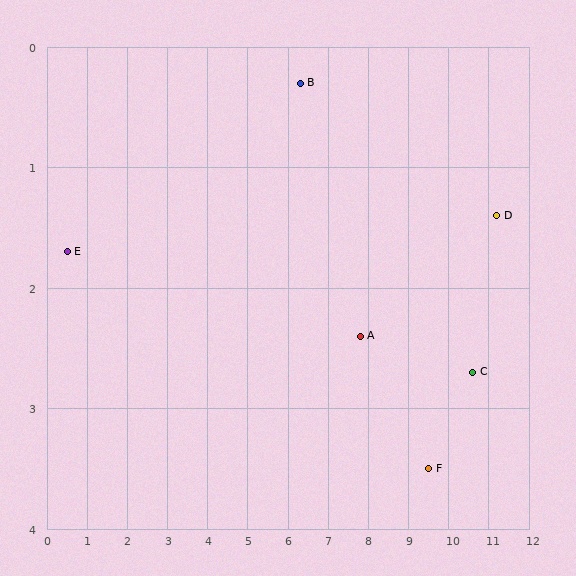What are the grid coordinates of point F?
Point F is at approximately (9.5, 3.5).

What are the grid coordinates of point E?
Point E is at approximately (0.5, 1.7).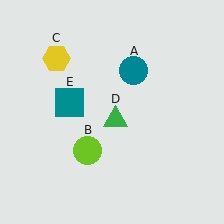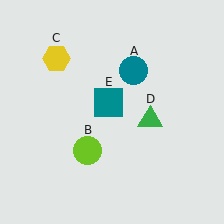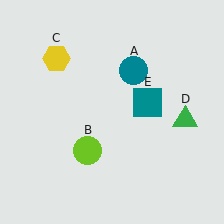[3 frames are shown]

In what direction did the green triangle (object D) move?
The green triangle (object D) moved right.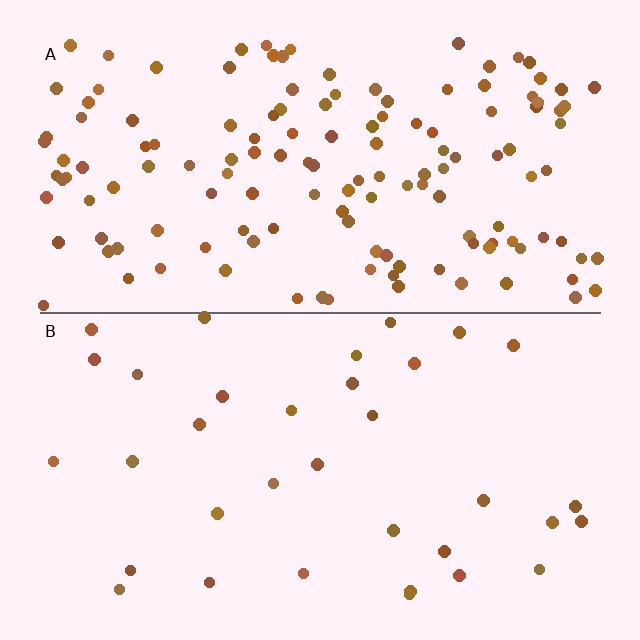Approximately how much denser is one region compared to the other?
Approximately 4.1× — region A over region B.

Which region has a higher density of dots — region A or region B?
A (the top).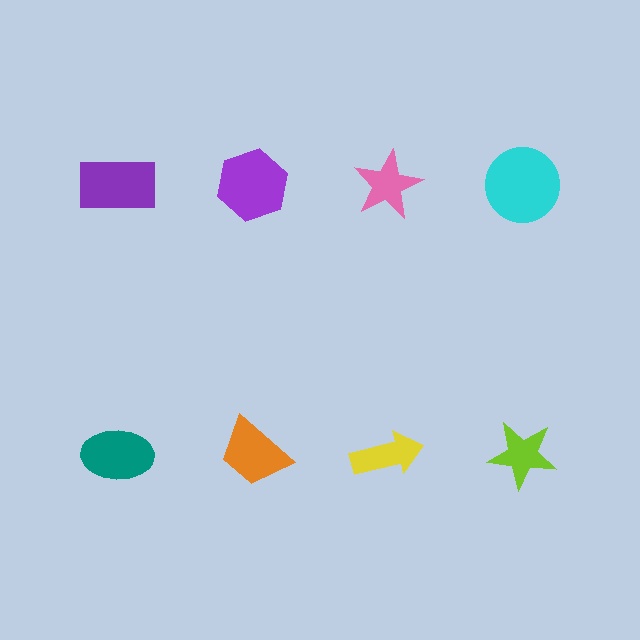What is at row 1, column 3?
A pink star.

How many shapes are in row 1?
4 shapes.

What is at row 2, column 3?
A yellow arrow.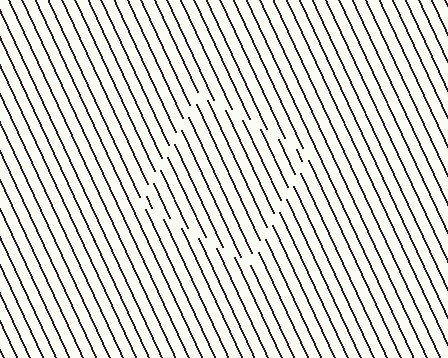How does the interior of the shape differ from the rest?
The interior of the shape contains the same grating, shifted by half a period — the contour is defined by the phase discontinuity where line-ends from the inner and outer gratings abut.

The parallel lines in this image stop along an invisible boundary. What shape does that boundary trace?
An illusory square. The interior of the shape contains the same grating, shifted by half a period — the contour is defined by the phase discontinuity where line-ends from the inner and outer gratings abut.